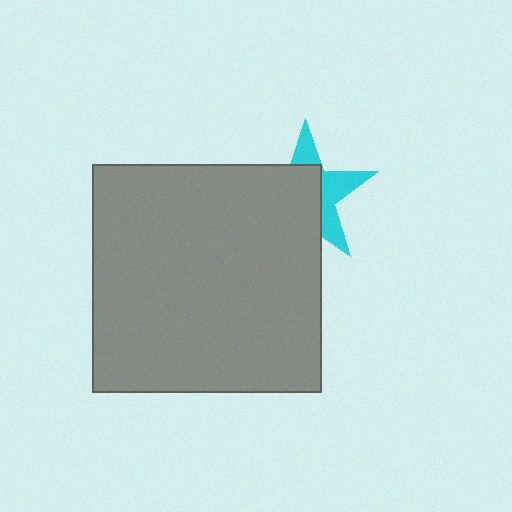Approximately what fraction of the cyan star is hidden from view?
Roughly 60% of the cyan star is hidden behind the gray square.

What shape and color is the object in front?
The object in front is a gray square.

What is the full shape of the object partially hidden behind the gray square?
The partially hidden object is a cyan star.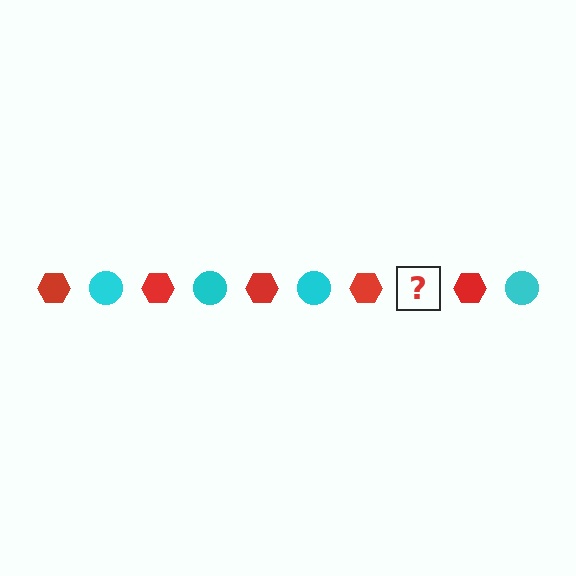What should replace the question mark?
The question mark should be replaced with a cyan circle.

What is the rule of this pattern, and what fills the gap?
The rule is that the pattern alternates between red hexagon and cyan circle. The gap should be filled with a cyan circle.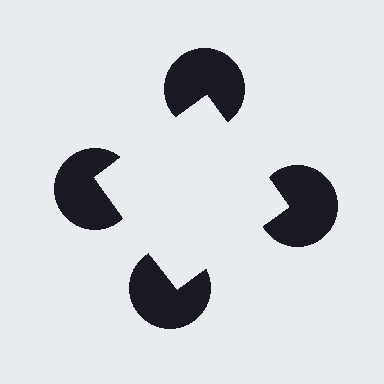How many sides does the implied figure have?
4 sides.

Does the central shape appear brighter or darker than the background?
It typically appears slightly brighter than the background, even though no actual brightness change is drawn.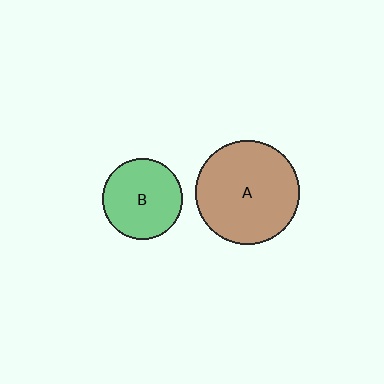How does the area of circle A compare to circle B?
Approximately 1.7 times.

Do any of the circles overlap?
No, none of the circles overlap.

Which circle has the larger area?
Circle A (brown).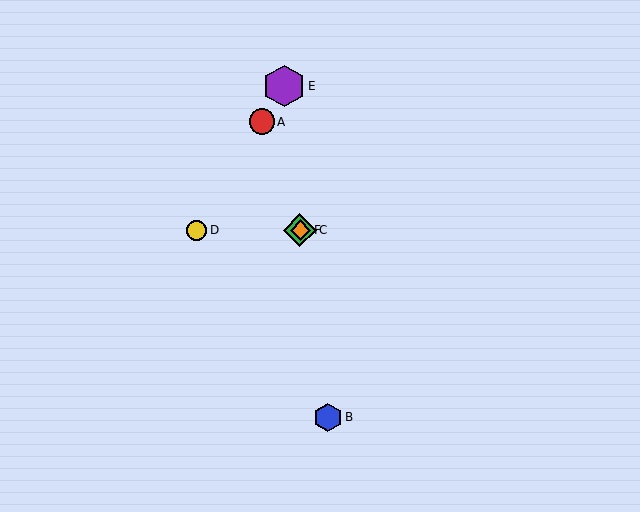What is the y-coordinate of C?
Object C is at y≈230.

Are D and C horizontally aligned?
Yes, both are at y≈230.